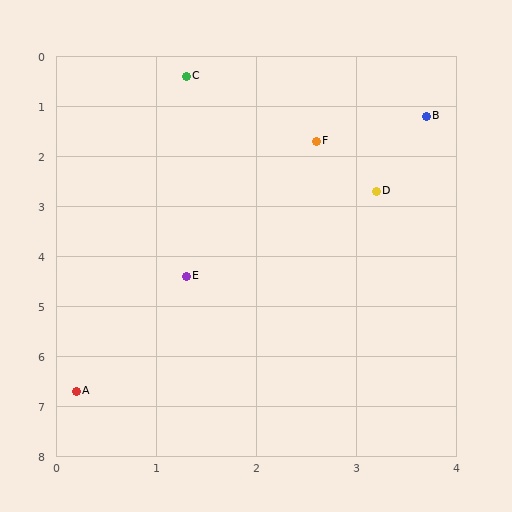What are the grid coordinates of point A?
Point A is at approximately (0.2, 6.7).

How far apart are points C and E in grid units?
Points C and E are about 4.0 grid units apart.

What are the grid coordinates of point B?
Point B is at approximately (3.7, 1.2).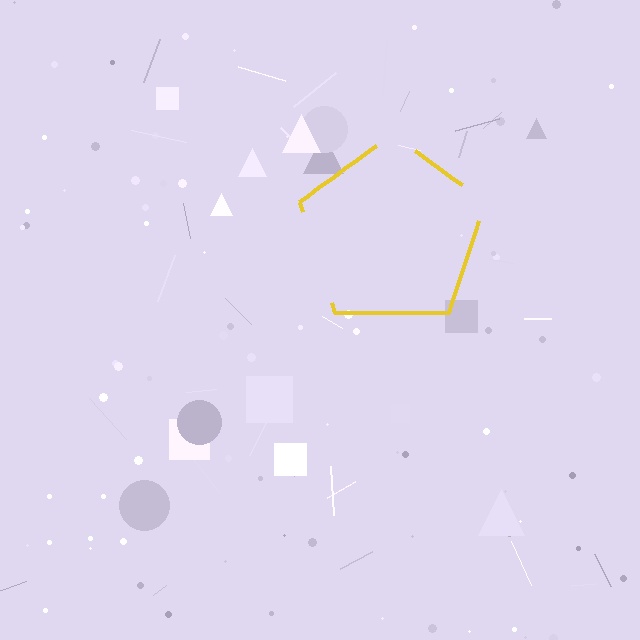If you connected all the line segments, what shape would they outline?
They would outline a pentagon.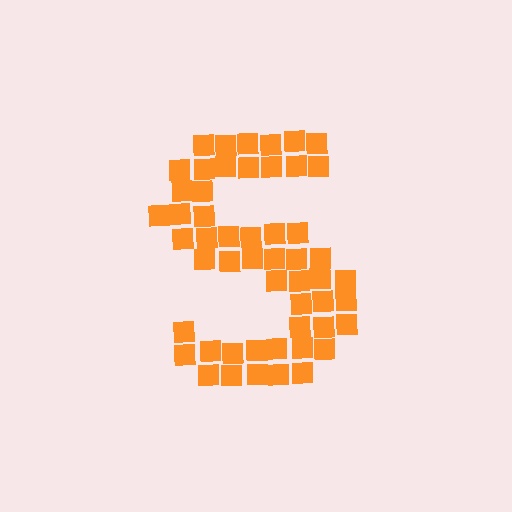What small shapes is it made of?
It is made of small squares.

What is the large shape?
The large shape is the letter S.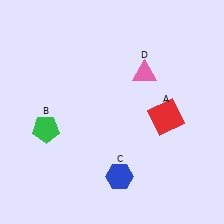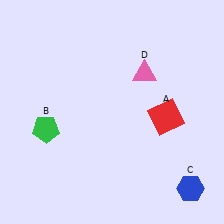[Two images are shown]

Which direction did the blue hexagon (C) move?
The blue hexagon (C) moved right.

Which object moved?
The blue hexagon (C) moved right.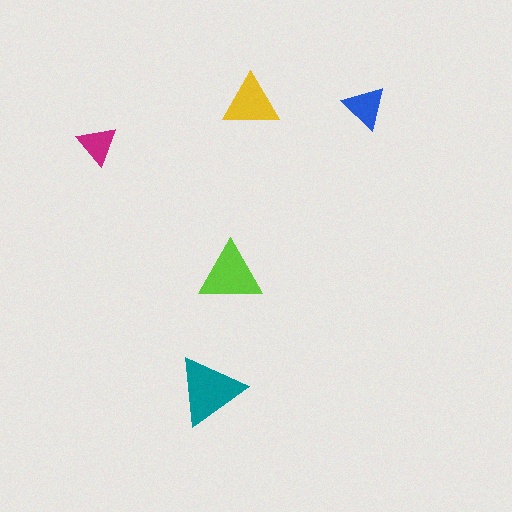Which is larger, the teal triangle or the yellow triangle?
The teal one.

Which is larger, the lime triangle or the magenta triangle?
The lime one.